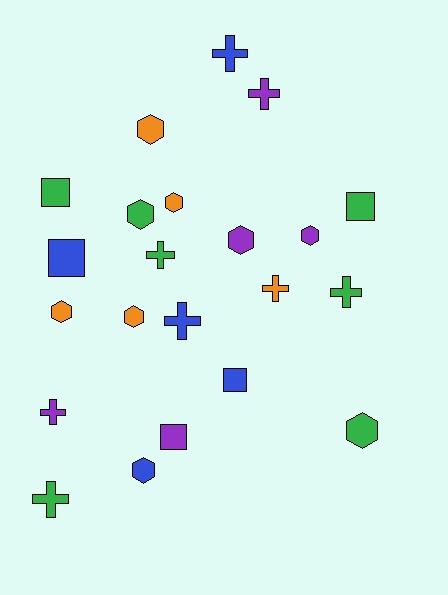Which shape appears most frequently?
Hexagon, with 9 objects.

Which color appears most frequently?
Green, with 7 objects.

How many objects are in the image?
There are 22 objects.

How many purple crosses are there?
There are 2 purple crosses.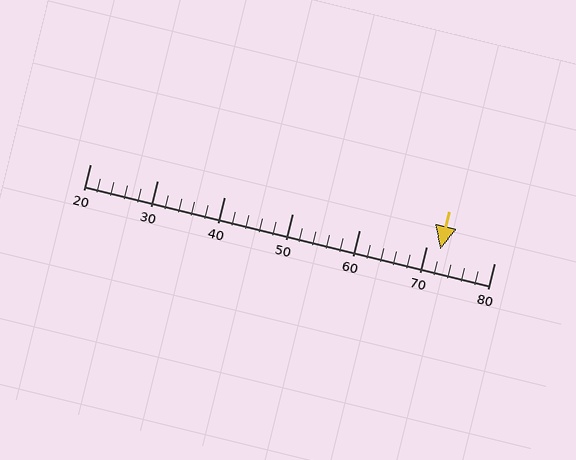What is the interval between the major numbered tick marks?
The major tick marks are spaced 10 units apart.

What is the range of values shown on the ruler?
The ruler shows values from 20 to 80.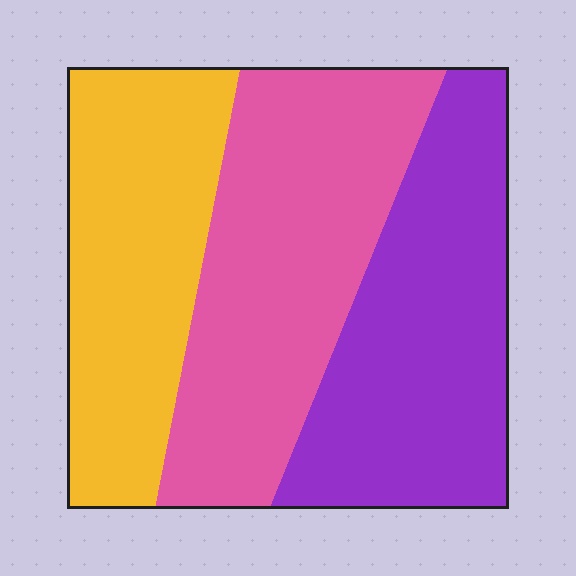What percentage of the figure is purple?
Purple covers about 35% of the figure.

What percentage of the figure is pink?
Pink takes up about three eighths (3/8) of the figure.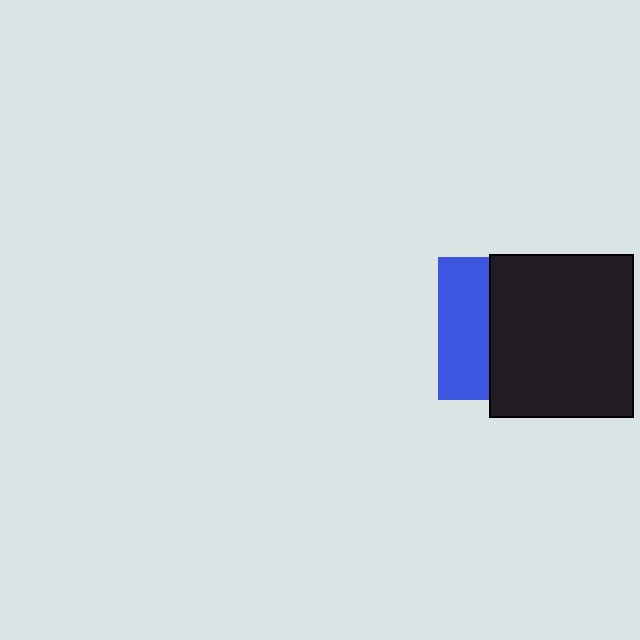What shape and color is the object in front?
The object in front is a black rectangle.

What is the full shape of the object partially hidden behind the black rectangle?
The partially hidden object is a blue square.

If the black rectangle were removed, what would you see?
You would see the complete blue square.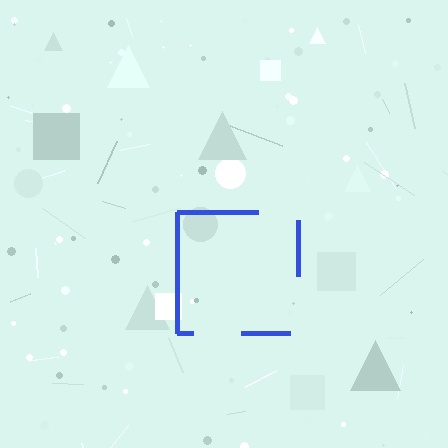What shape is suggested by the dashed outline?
The dashed outline suggests a square.